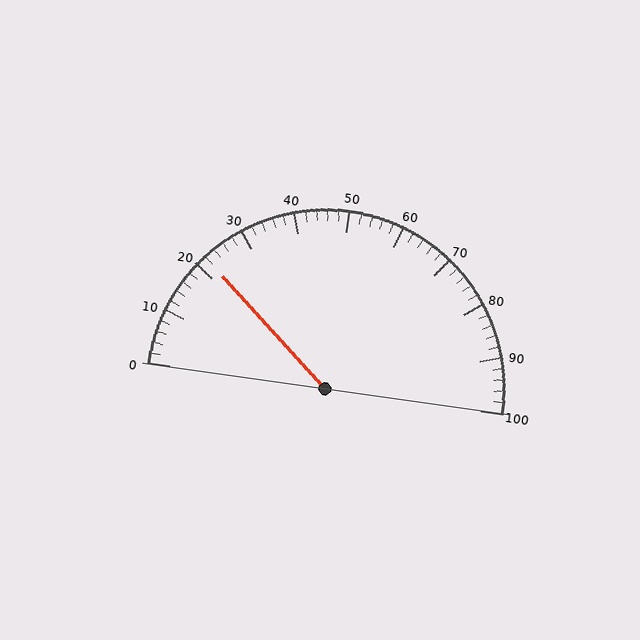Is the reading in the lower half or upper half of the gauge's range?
The reading is in the lower half of the range (0 to 100).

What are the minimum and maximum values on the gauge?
The gauge ranges from 0 to 100.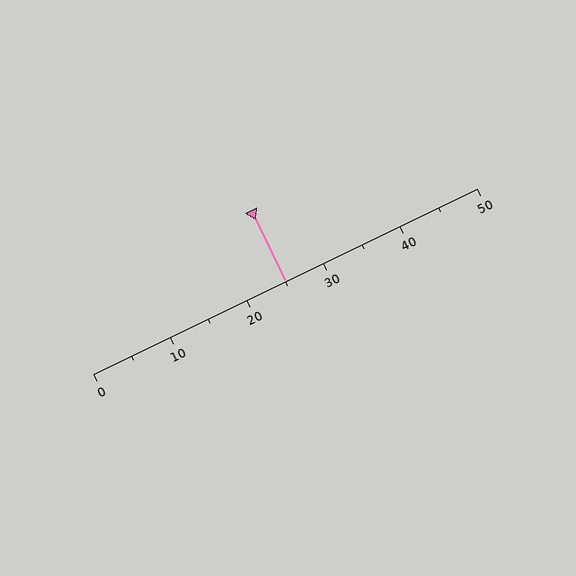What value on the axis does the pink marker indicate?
The marker indicates approximately 25.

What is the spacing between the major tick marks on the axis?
The major ticks are spaced 10 apart.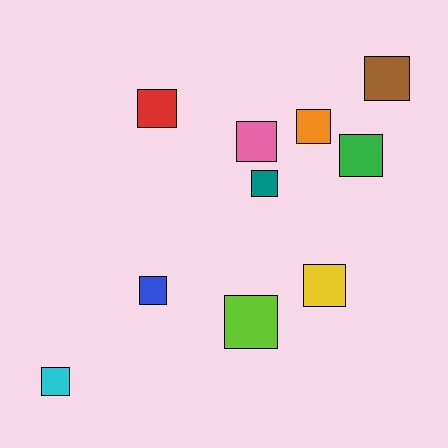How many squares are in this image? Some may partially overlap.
There are 10 squares.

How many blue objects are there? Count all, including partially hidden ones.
There is 1 blue object.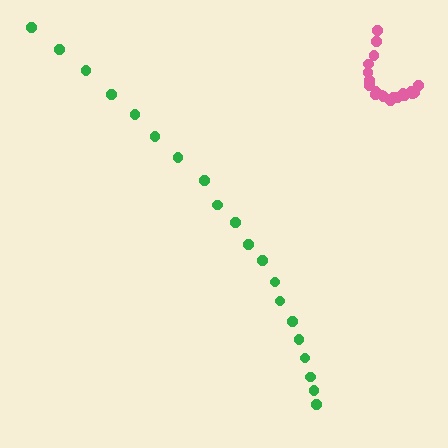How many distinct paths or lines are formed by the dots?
There are 2 distinct paths.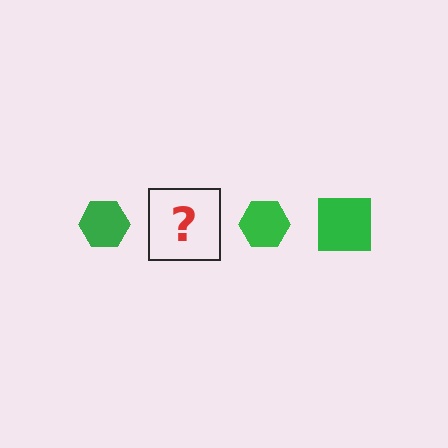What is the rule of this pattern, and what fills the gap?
The rule is that the pattern cycles through hexagon, square shapes in green. The gap should be filled with a green square.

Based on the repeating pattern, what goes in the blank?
The blank should be a green square.